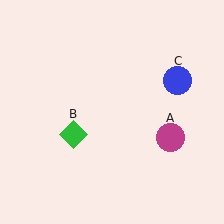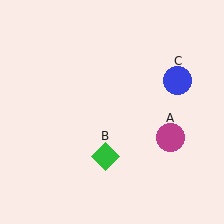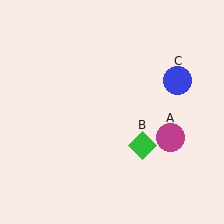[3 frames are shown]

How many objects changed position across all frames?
1 object changed position: green diamond (object B).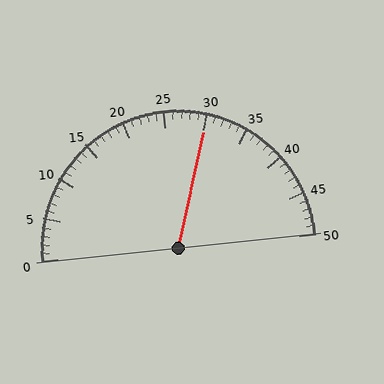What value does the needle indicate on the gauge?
The needle indicates approximately 30.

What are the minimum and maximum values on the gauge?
The gauge ranges from 0 to 50.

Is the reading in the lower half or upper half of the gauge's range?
The reading is in the upper half of the range (0 to 50).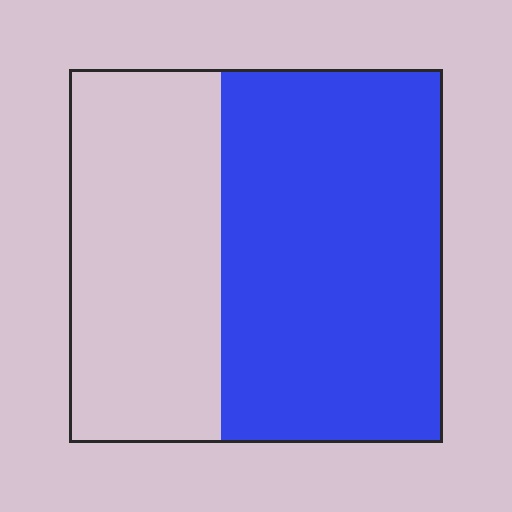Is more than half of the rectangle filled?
Yes.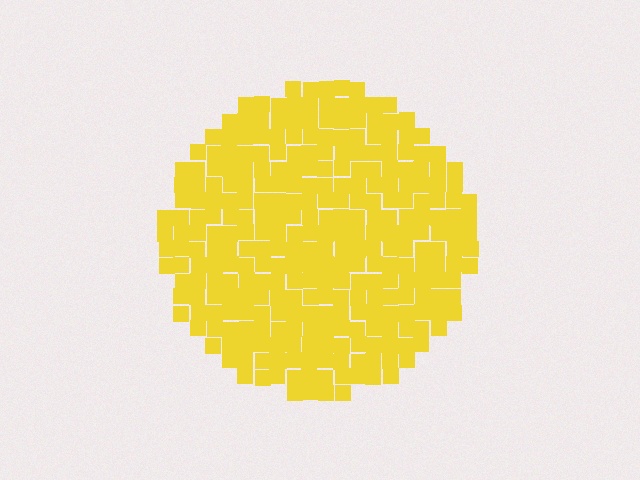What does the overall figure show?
The overall figure shows a circle.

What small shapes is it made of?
It is made of small squares.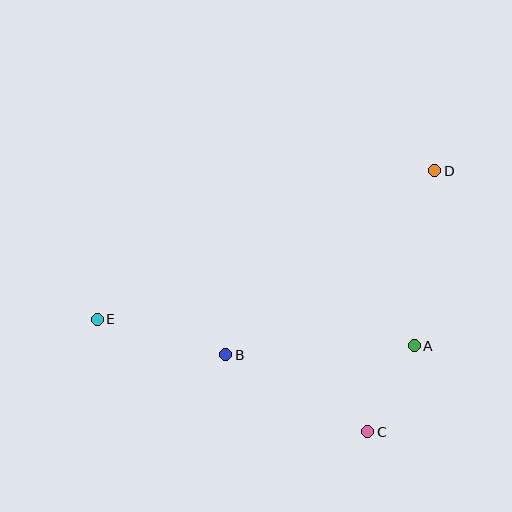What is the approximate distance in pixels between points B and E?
The distance between B and E is approximately 133 pixels.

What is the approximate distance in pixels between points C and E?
The distance between C and E is approximately 293 pixels.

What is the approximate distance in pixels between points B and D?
The distance between B and D is approximately 278 pixels.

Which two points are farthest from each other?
Points D and E are farthest from each other.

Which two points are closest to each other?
Points A and C are closest to each other.